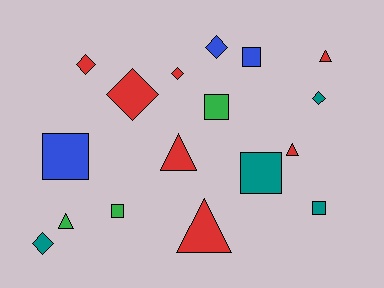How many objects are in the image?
There are 17 objects.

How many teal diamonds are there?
There are 2 teal diamonds.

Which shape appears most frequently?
Square, with 6 objects.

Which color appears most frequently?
Red, with 7 objects.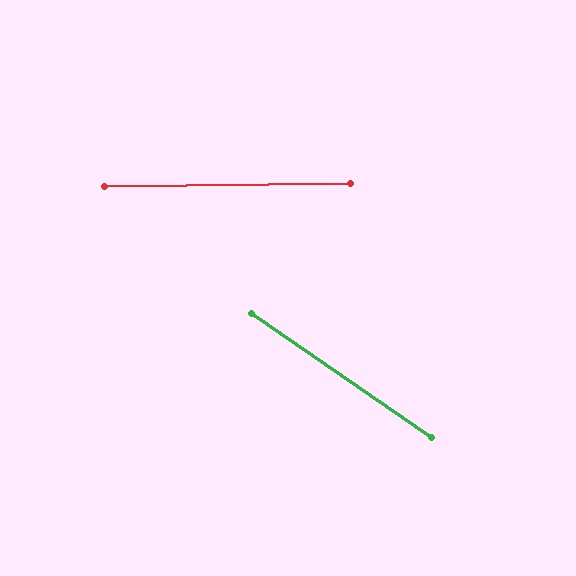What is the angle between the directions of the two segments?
Approximately 35 degrees.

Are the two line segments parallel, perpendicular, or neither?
Neither parallel nor perpendicular — they differ by about 35°.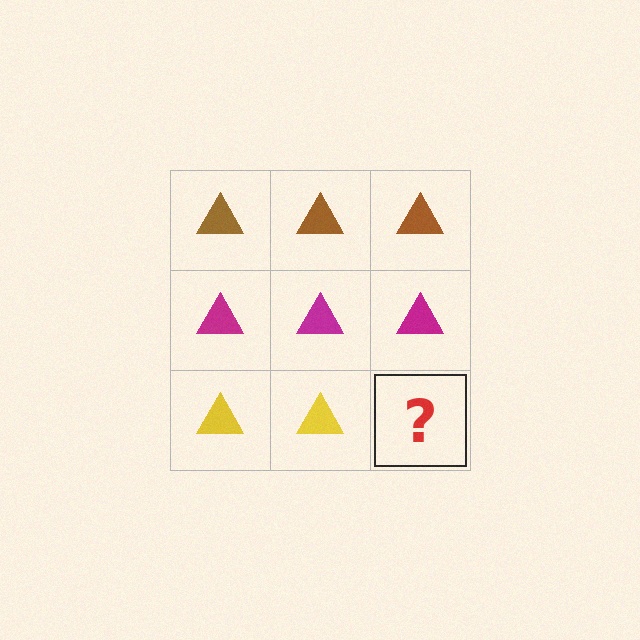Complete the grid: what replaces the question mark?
The question mark should be replaced with a yellow triangle.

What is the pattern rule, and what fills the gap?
The rule is that each row has a consistent color. The gap should be filled with a yellow triangle.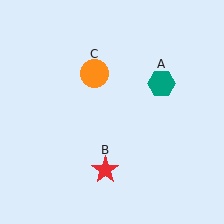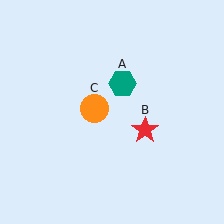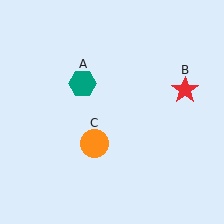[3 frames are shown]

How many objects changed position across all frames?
3 objects changed position: teal hexagon (object A), red star (object B), orange circle (object C).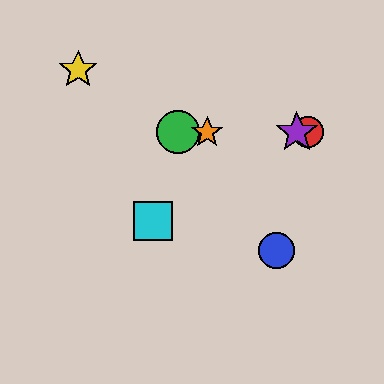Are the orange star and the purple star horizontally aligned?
Yes, both are at y≈132.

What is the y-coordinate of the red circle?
The red circle is at y≈132.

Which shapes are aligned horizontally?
The red circle, the green circle, the purple star, the orange star are aligned horizontally.